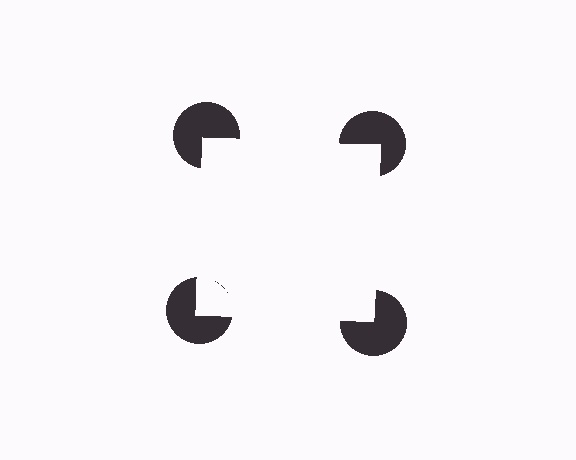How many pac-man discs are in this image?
There are 4 — one at each vertex of the illusory square.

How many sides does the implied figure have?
4 sides.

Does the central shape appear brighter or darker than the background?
It typically appears slightly brighter than the background, even though no actual brightness change is drawn.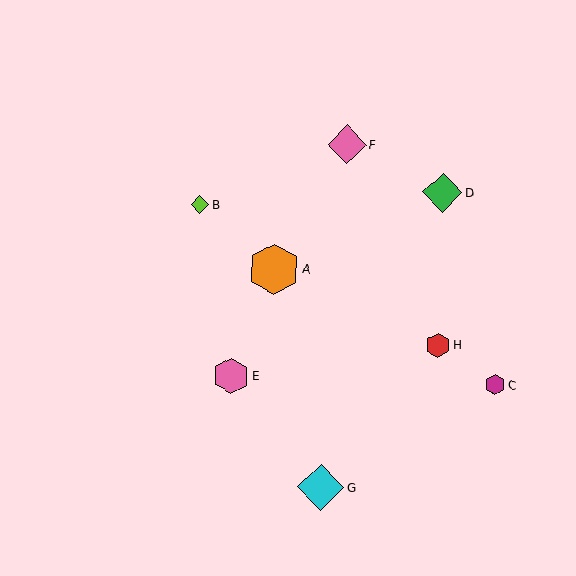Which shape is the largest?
The orange hexagon (labeled A) is the largest.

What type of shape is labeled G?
Shape G is a cyan diamond.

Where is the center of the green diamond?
The center of the green diamond is at (442, 193).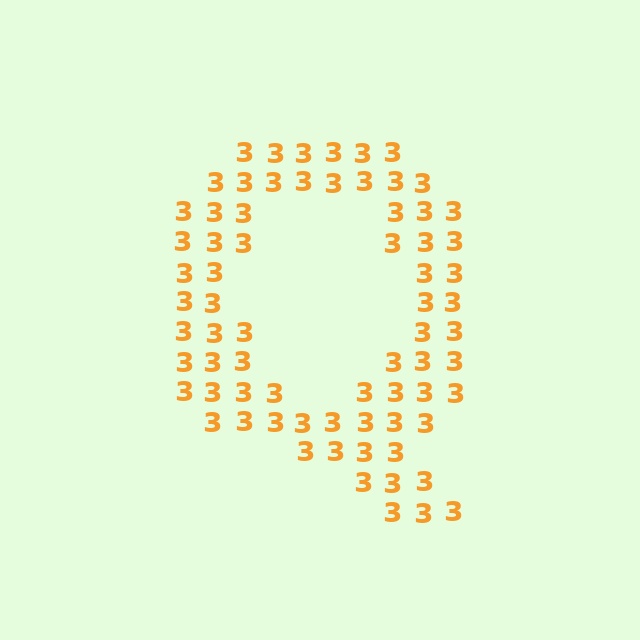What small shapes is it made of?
It is made of small digit 3's.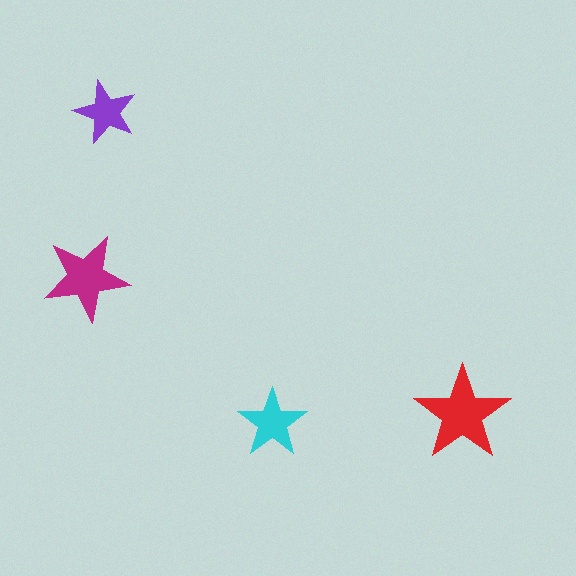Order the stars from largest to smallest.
the red one, the magenta one, the cyan one, the purple one.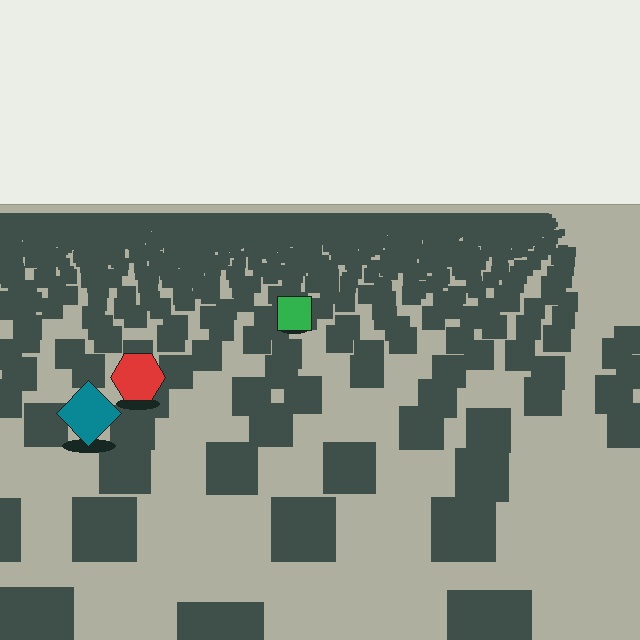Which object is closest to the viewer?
The teal diamond is closest. The texture marks near it are larger and more spread out.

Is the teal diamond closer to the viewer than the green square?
Yes. The teal diamond is closer — you can tell from the texture gradient: the ground texture is coarser near it.